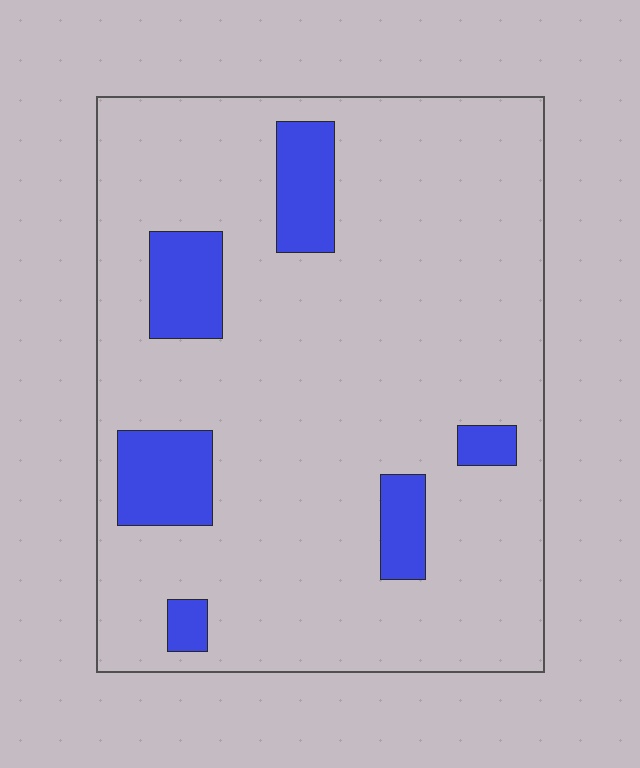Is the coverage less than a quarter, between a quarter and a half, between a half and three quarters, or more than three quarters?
Less than a quarter.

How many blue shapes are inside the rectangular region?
6.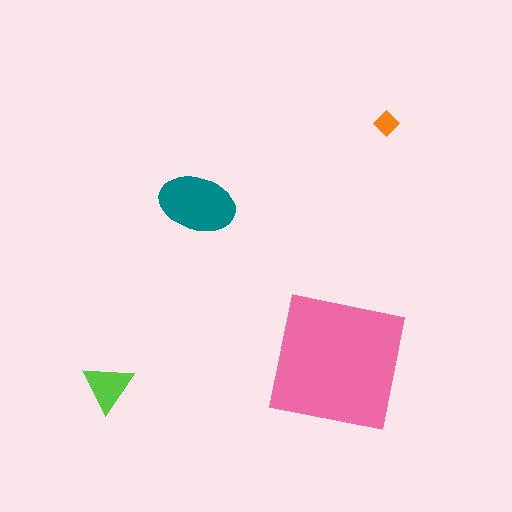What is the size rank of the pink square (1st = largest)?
1st.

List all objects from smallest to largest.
The orange diamond, the lime triangle, the teal ellipse, the pink square.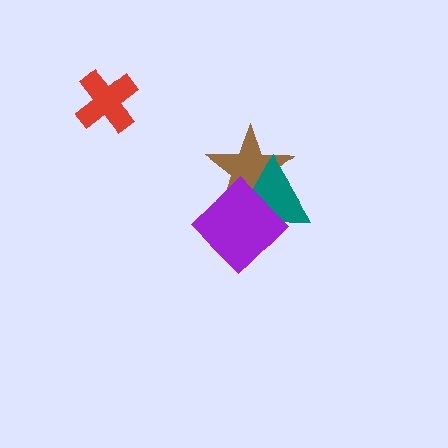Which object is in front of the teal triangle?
The purple diamond is in front of the teal triangle.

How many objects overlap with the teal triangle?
2 objects overlap with the teal triangle.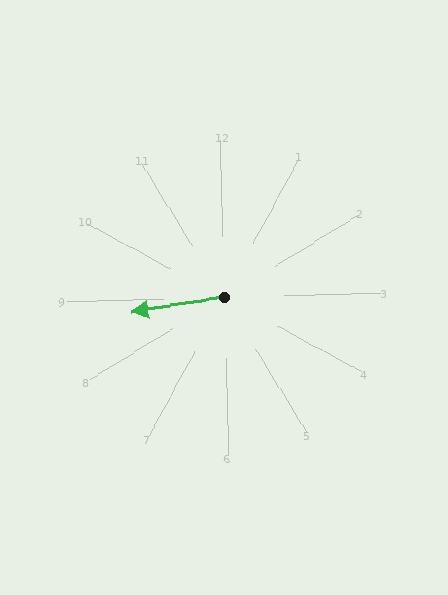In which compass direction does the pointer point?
West.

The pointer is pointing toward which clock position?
Roughly 9 o'clock.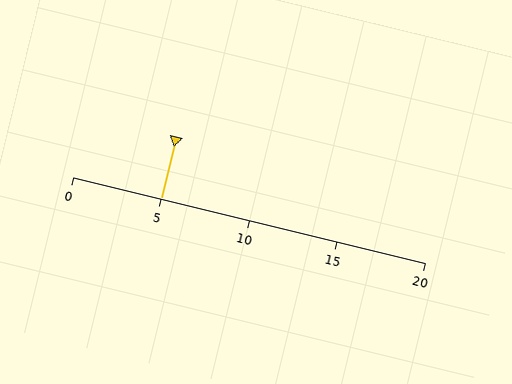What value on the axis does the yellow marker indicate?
The marker indicates approximately 5.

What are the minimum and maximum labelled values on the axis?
The axis runs from 0 to 20.